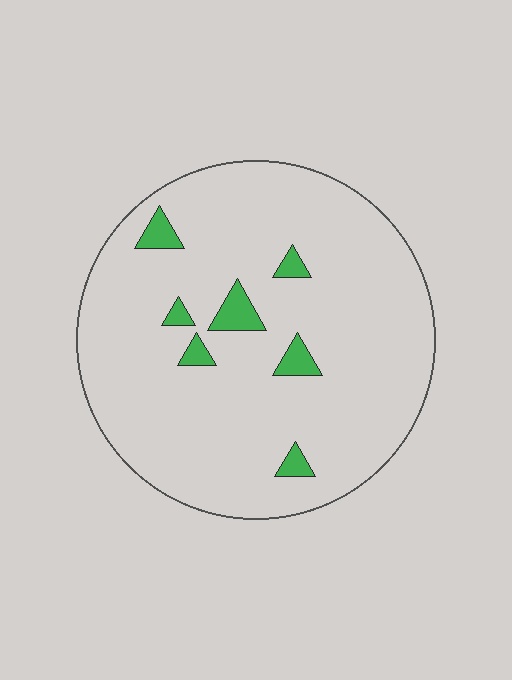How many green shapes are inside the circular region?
7.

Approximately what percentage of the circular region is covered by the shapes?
Approximately 5%.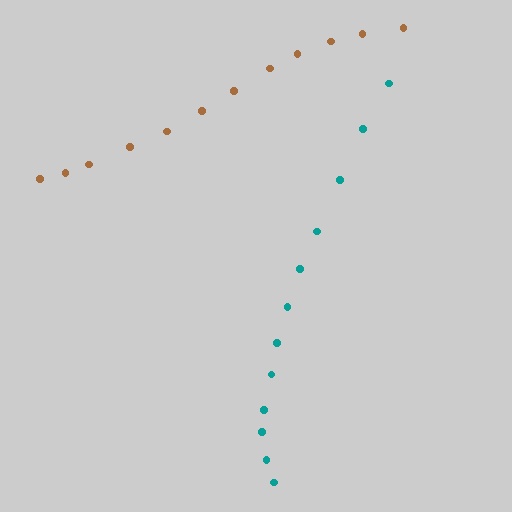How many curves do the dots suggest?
There are 2 distinct paths.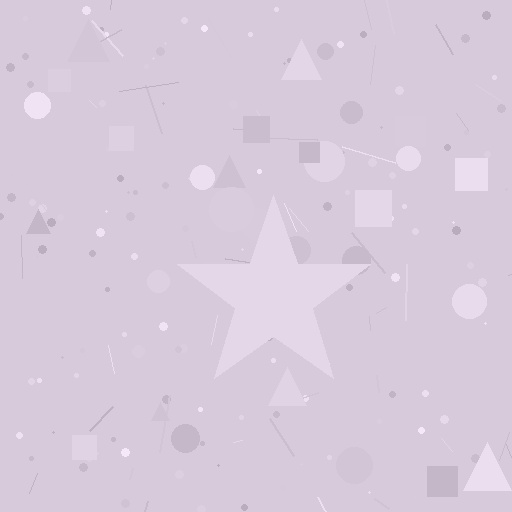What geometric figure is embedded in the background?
A star is embedded in the background.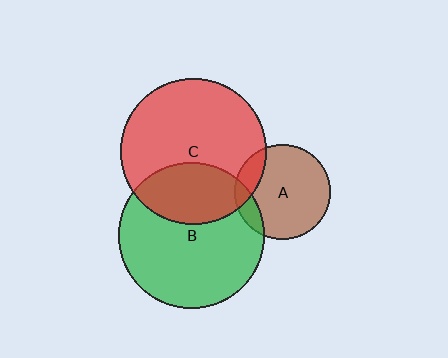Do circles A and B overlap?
Yes.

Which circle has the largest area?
Circle C (red).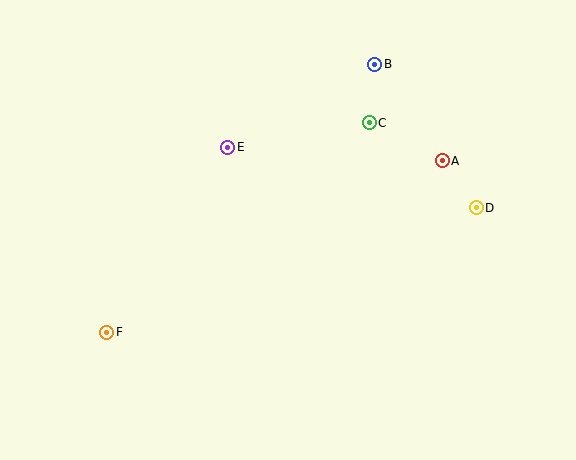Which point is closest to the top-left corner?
Point E is closest to the top-left corner.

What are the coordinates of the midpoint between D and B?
The midpoint between D and B is at (426, 136).